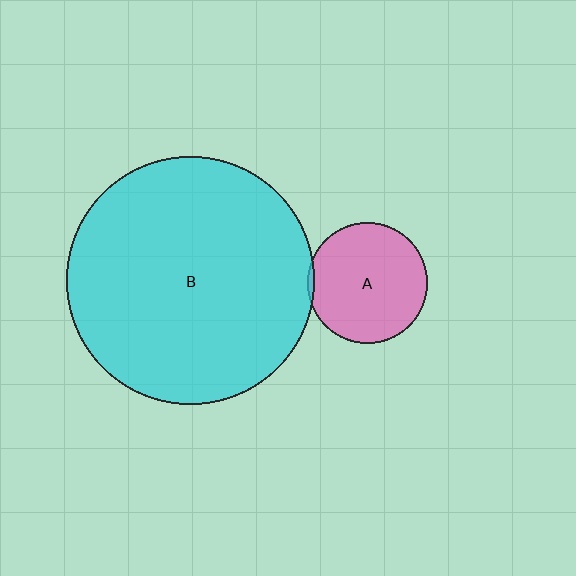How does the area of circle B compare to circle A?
Approximately 4.2 times.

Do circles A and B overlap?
Yes.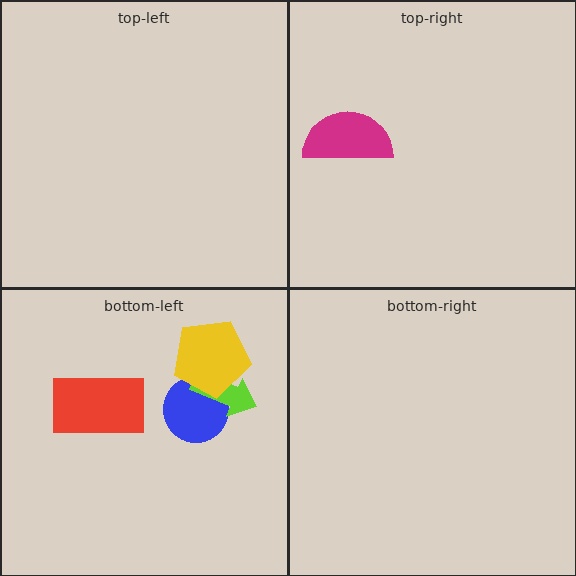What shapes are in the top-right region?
The magenta semicircle.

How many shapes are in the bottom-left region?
4.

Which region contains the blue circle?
The bottom-left region.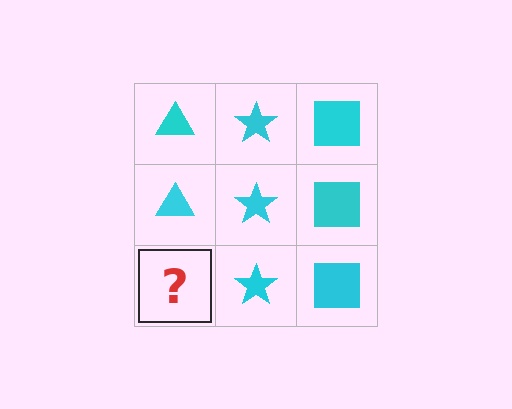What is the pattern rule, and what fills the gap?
The rule is that each column has a consistent shape. The gap should be filled with a cyan triangle.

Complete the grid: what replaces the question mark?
The question mark should be replaced with a cyan triangle.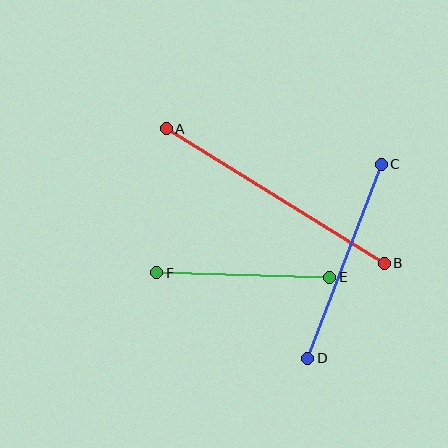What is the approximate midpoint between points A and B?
The midpoint is at approximately (275, 196) pixels.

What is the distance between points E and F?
The distance is approximately 173 pixels.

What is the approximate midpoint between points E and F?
The midpoint is at approximately (243, 275) pixels.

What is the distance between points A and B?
The distance is approximately 256 pixels.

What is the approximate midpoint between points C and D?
The midpoint is at approximately (344, 261) pixels.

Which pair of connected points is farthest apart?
Points A and B are farthest apart.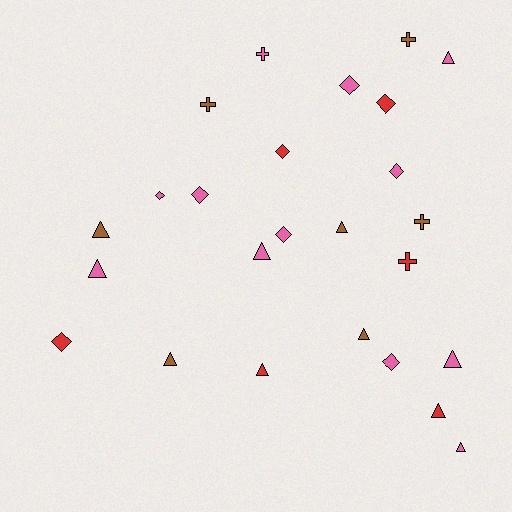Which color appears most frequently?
Pink, with 12 objects.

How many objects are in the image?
There are 25 objects.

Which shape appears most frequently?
Triangle, with 11 objects.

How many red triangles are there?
There are 2 red triangles.